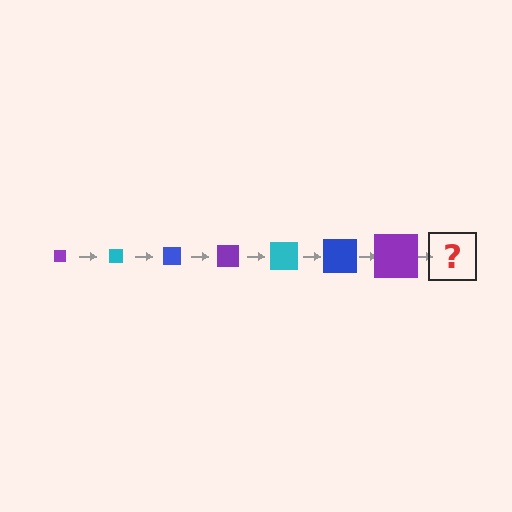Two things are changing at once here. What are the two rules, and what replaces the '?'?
The two rules are that the square grows larger each step and the color cycles through purple, cyan, and blue. The '?' should be a cyan square, larger than the previous one.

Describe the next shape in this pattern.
It should be a cyan square, larger than the previous one.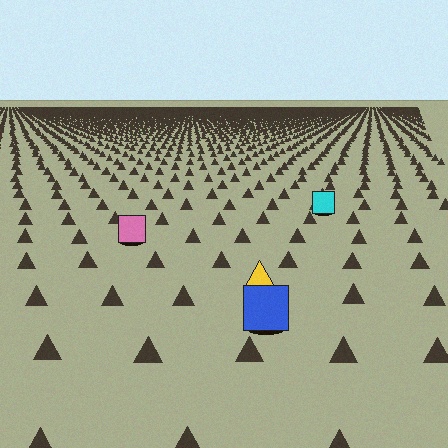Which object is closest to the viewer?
The blue square is closest. The texture marks near it are larger and more spread out.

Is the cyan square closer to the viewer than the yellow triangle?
No. The yellow triangle is closer — you can tell from the texture gradient: the ground texture is coarser near it.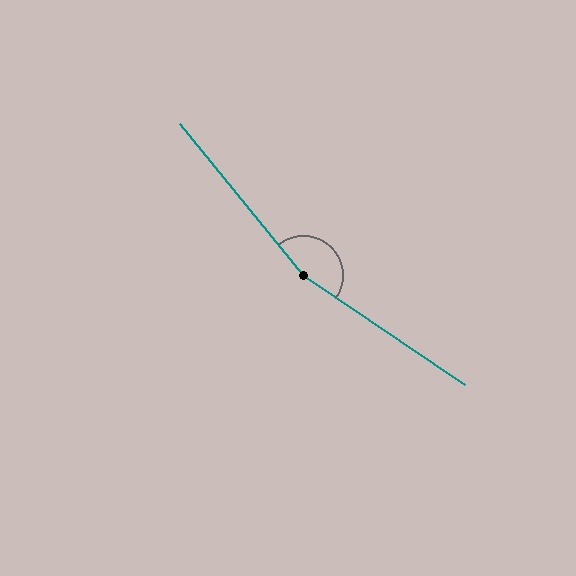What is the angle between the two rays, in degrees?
Approximately 163 degrees.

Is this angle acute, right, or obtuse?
It is obtuse.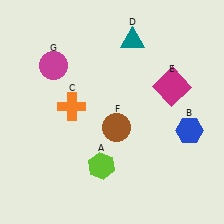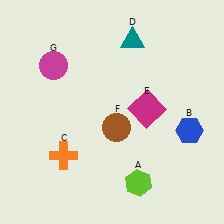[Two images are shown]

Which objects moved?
The objects that moved are: the lime hexagon (A), the orange cross (C), the magenta square (E).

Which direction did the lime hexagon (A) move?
The lime hexagon (A) moved right.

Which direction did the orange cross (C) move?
The orange cross (C) moved down.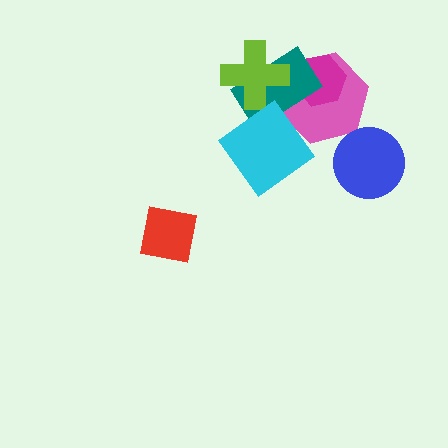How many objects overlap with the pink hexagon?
4 objects overlap with the pink hexagon.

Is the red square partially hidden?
No, no other shape covers it.